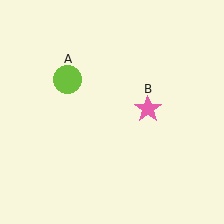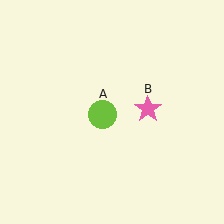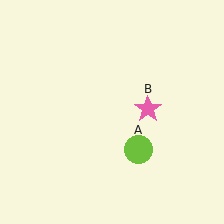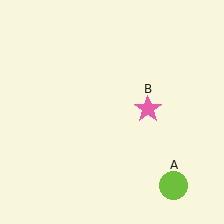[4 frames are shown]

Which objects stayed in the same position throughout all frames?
Pink star (object B) remained stationary.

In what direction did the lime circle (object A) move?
The lime circle (object A) moved down and to the right.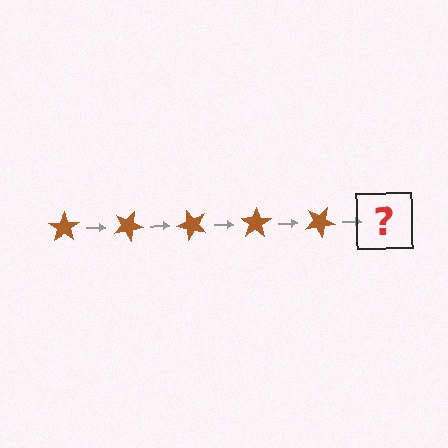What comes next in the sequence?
The next element should be a brown star rotated 125 degrees.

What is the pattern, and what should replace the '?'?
The pattern is that the star rotates 25 degrees each step. The '?' should be a brown star rotated 125 degrees.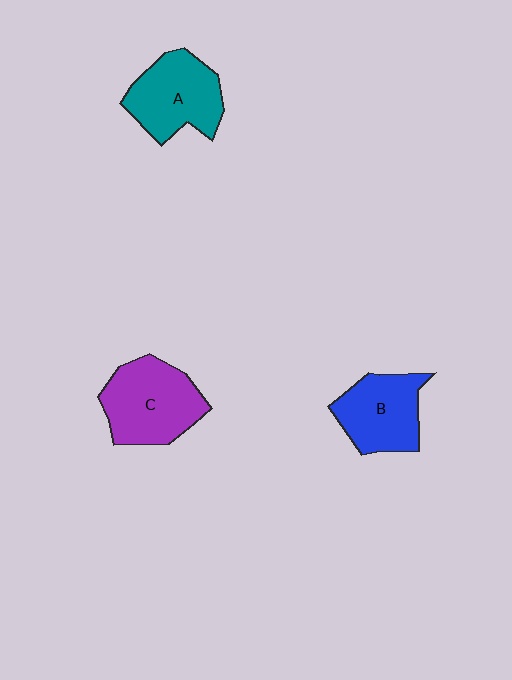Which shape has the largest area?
Shape C (purple).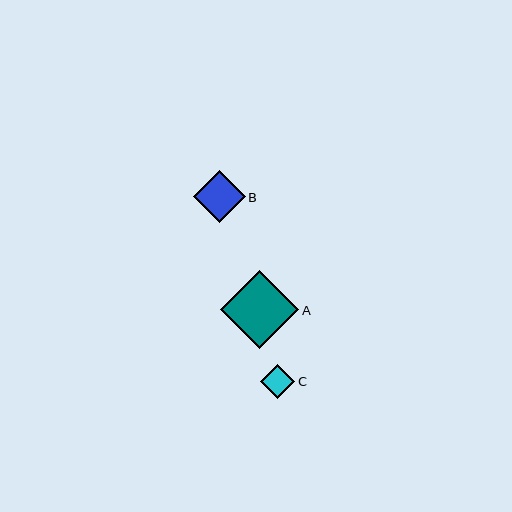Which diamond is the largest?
Diamond A is the largest with a size of approximately 78 pixels.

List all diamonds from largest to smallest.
From largest to smallest: A, B, C.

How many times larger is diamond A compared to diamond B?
Diamond A is approximately 1.5 times the size of diamond B.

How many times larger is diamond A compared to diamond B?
Diamond A is approximately 1.5 times the size of diamond B.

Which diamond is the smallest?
Diamond C is the smallest with a size of approximately 35 pixels.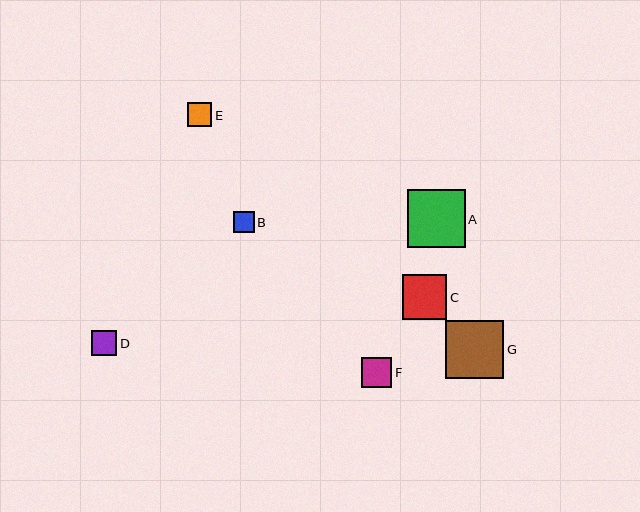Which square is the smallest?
Square B is the smallest with a size of approximately 21 pixels.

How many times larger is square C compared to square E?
Square C is approximately 1.9 times the size of square E.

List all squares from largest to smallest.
From largest to smallest: A, G, C, F, D, E, B.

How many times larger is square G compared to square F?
Square G is approximately 1.9 times the size of square F.